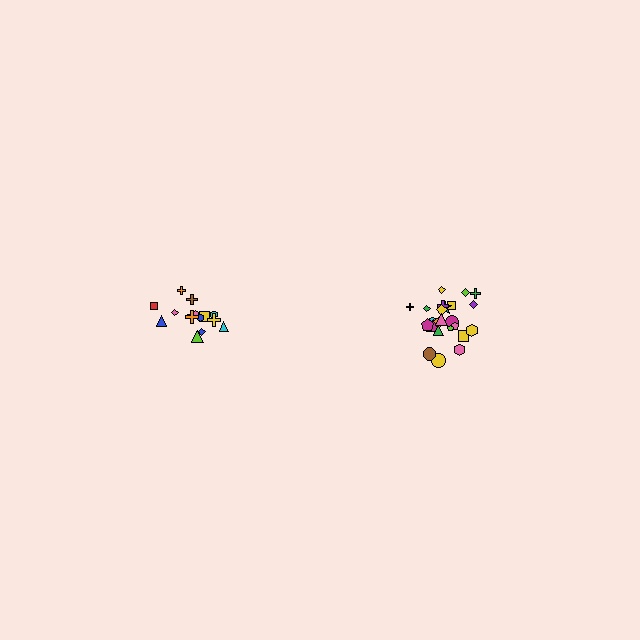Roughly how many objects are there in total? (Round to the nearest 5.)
Roughly 40 objects in total.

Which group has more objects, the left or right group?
The right group.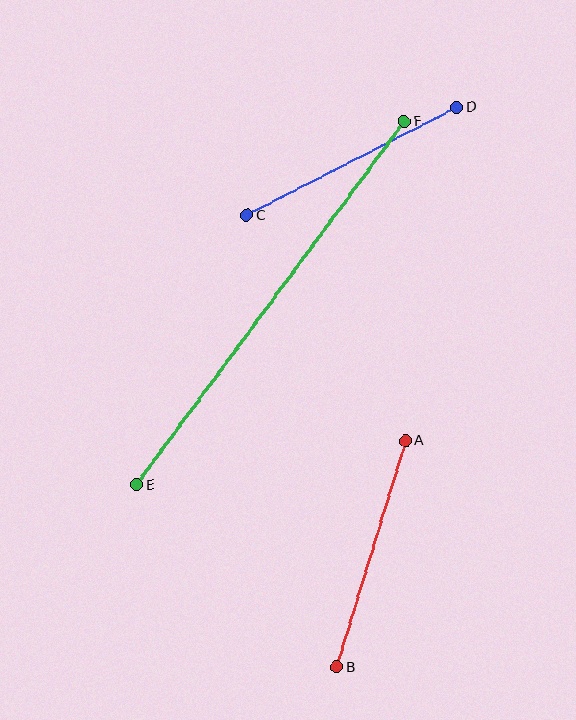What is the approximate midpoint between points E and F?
The midpoint is at approximately (271, 303) pixels.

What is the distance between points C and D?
The distance is approximately 236 pixels.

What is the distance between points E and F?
The distance is approximately 451 pixels.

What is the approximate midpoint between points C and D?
The midpoint is at approximately (352, 161) pixels.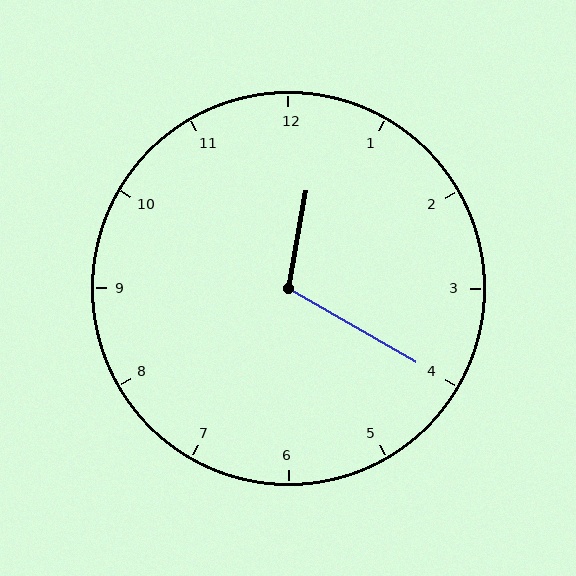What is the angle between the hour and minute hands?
Approximately 110 degrees.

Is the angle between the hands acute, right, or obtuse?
It is obtuse.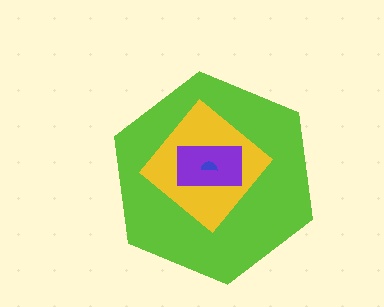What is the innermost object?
The blue semicircle.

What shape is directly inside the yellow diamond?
The purple rectangle.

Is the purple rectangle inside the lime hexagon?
Yes.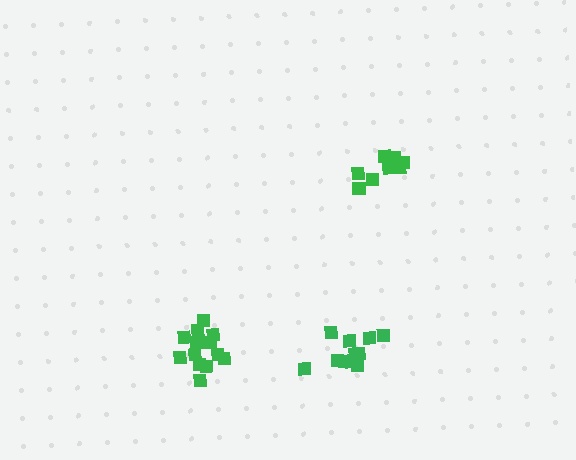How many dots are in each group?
Group 1: 11 dots, Group 2: 11 dots, Group 3: 14 dots (36 total).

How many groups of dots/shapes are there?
There are 3 groups.